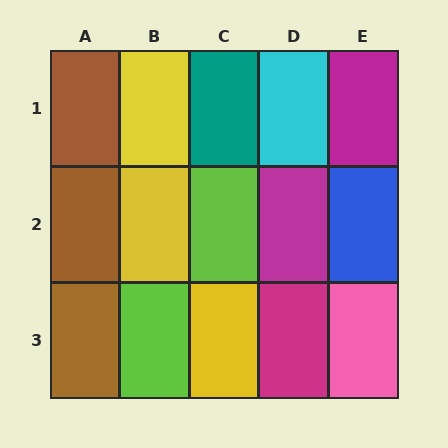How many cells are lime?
2 cells are lime.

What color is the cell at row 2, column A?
Brown.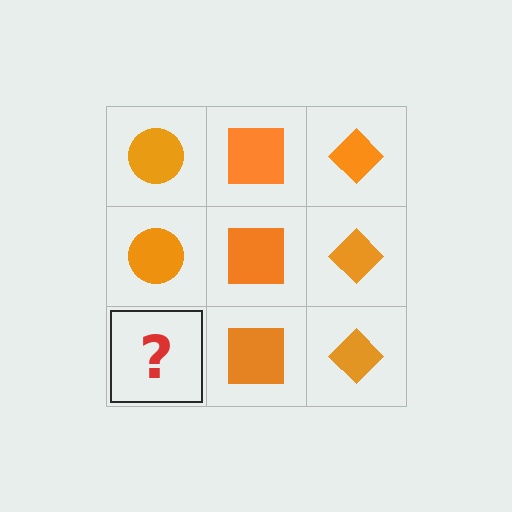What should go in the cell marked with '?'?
The missing cell should contain an orange circle.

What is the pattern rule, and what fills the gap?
The rule is that each column has a consistent shape. The gap should be filled with an orange circle.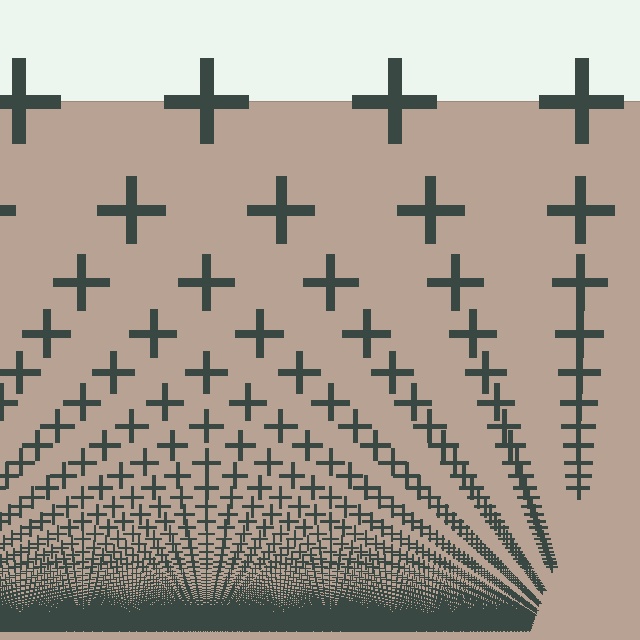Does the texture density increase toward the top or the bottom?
Density increases toward the bottom.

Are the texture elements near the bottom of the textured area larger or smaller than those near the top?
Smaller. The gradient is inverted — elements near the bottom are smaller and denser.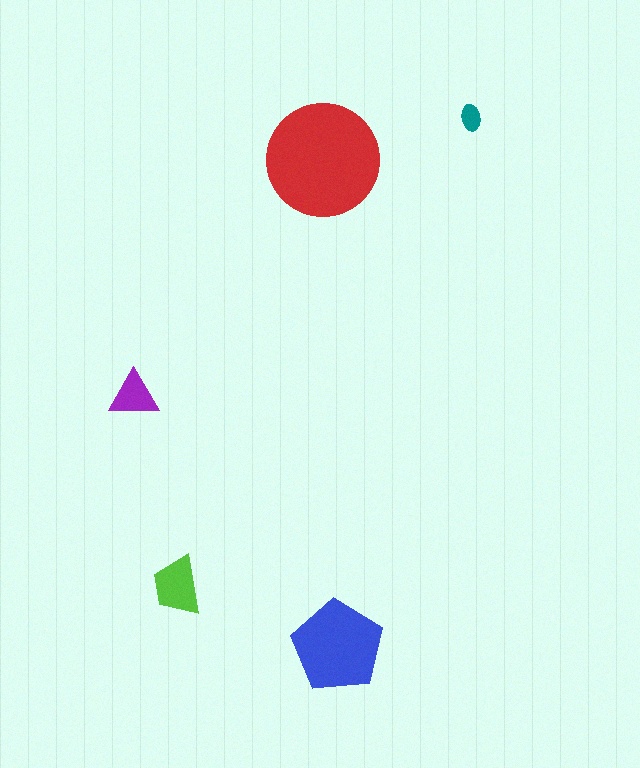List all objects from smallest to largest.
The teal ellipse, the purple triangle, the lime trapezoid, the blue pentagon, the red circle.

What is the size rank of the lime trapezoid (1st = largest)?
3rd.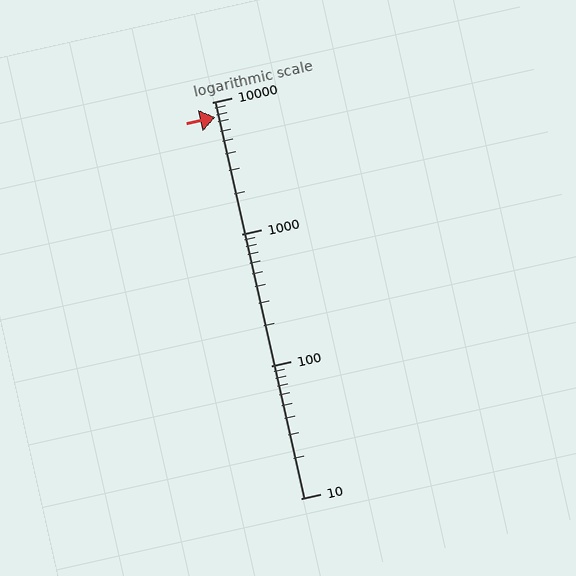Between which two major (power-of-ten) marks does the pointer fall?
The pointer is between 1000 and 10000.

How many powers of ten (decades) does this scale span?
The scale spans 3 decades, from 10 to 10000.